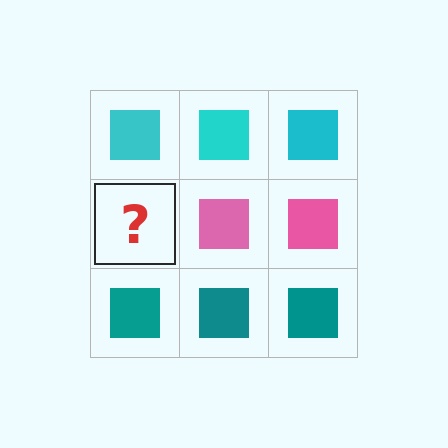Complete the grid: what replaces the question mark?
The question mark should be replaced with a pink square.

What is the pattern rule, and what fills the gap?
The rule is that each row has a consistent color. The gap should be filled with a pink square.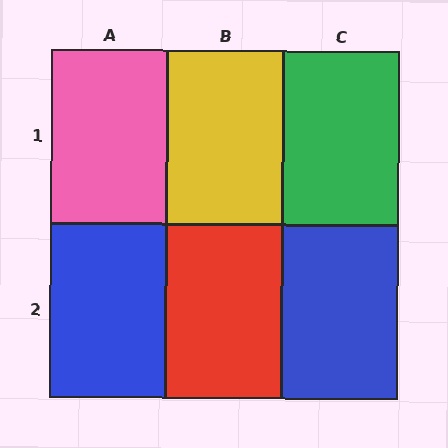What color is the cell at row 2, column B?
Red.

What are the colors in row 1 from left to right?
Pink, yellow, green.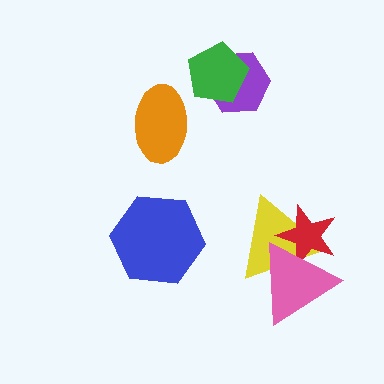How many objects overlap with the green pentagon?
1 object overlaps with the green pentagon.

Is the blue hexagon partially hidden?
No, no other shape covers it.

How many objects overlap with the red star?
2 objects overlap with the red star.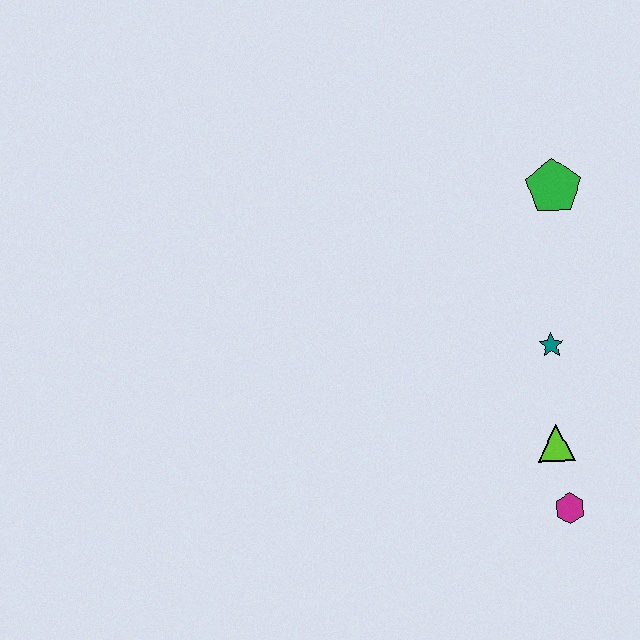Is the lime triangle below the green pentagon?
Yes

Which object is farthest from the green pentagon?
The magenta hexagon is farthest from the green pentagon.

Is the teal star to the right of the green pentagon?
No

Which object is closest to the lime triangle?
The magenta hexagon is closest to the lime triangle.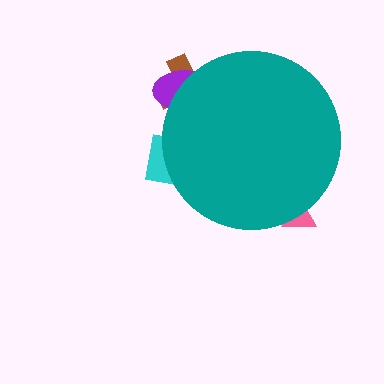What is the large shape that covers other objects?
A teal circle.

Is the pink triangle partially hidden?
Yes, the pink triangle is partially hidden behind the teal circle.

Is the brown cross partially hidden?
Yes, the brown cross is partially hidden behind the teal circle.